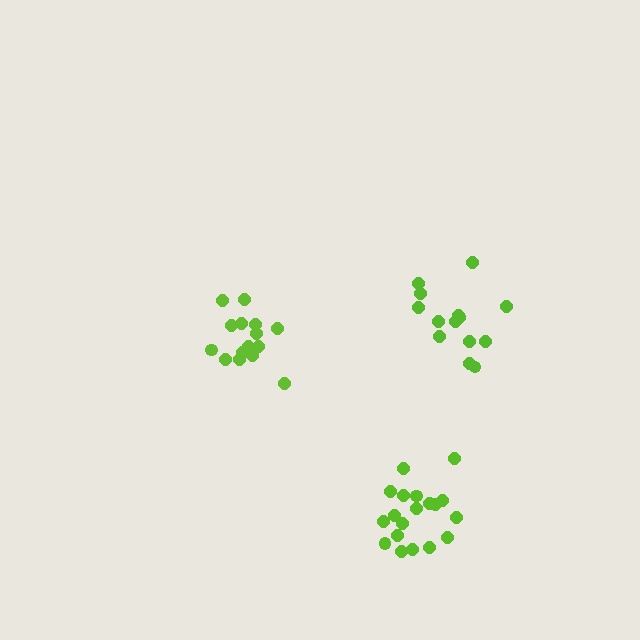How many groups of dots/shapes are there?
There are 3 groups.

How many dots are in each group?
Group 1: 15 dots, Group 2: 19 dots, Group 3: 14 dots (48 total).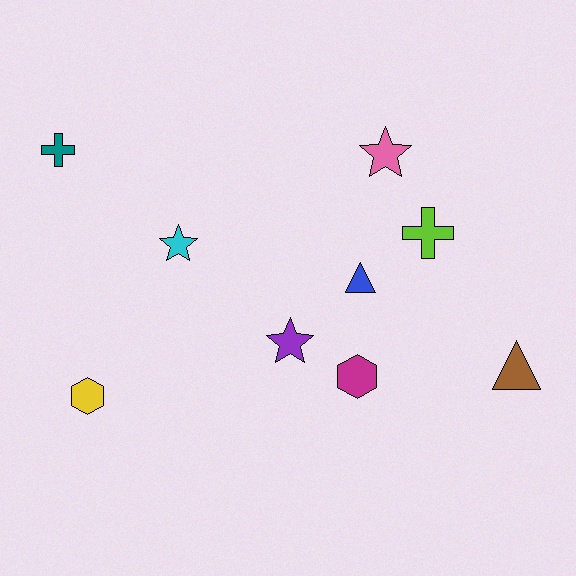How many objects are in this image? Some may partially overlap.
There are 9 objects.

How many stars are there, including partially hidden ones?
There are 3 stars.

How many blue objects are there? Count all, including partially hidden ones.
There is 1 blue object.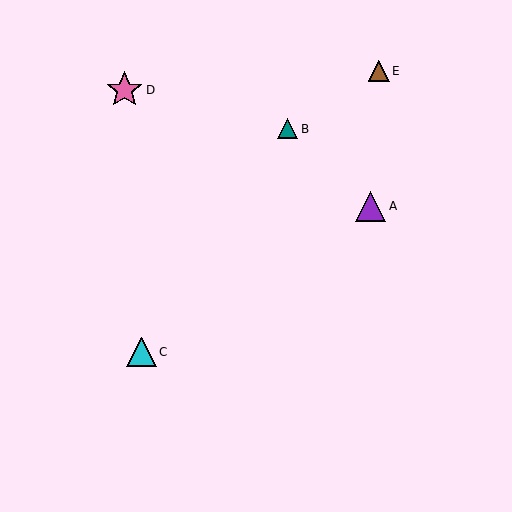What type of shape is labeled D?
Shape D is a pink star.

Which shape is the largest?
The pink star (labeled D) is the largest.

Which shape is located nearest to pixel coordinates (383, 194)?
The purple triangle (labeled A) at (371, 206) is nearest to that location.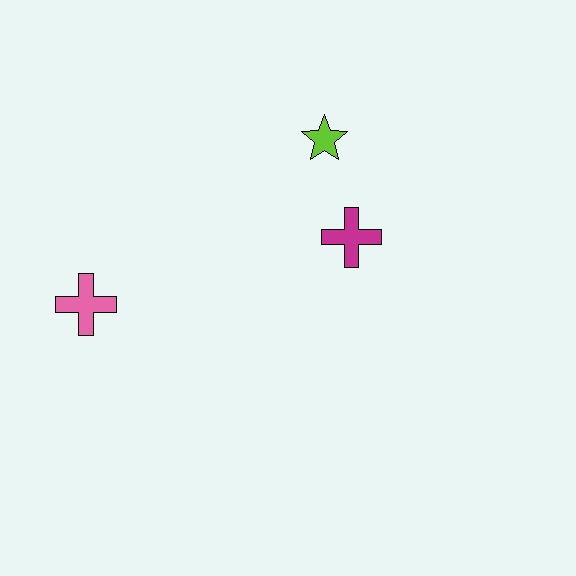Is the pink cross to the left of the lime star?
Yes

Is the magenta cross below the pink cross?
No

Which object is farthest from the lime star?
The pink cross is farthest from the lime star.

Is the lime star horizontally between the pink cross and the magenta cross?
Yes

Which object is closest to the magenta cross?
The lime star is closest to the magenta cross.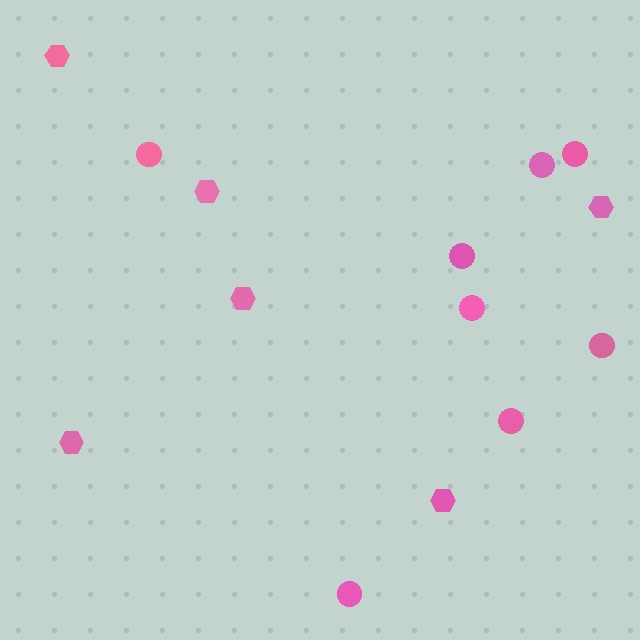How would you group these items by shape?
There are 2 groups: one group of circles (8) and one group of hexagons (6).